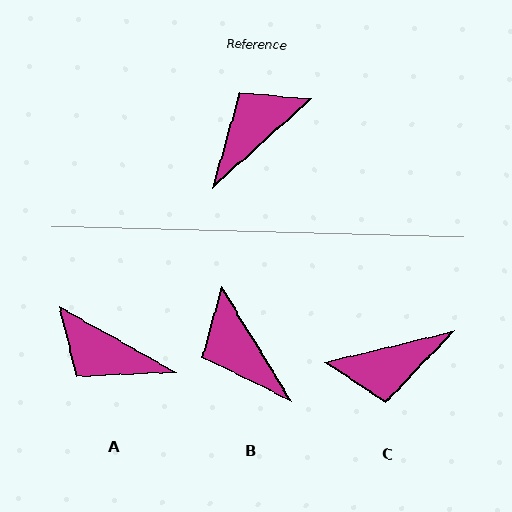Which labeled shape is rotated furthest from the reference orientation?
C, about 152 degrees away.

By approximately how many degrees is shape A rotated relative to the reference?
Approximately 108 degrees counter-clockwise.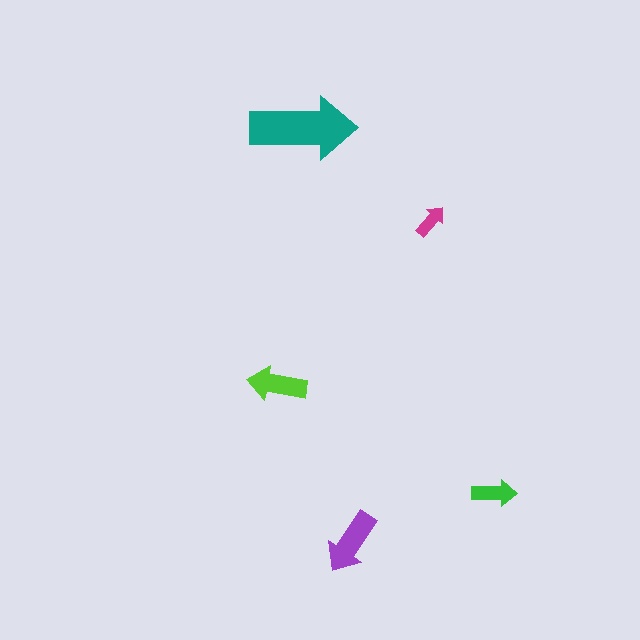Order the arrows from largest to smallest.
the teal one, the purple one, the lime one, the green one, the magenta one.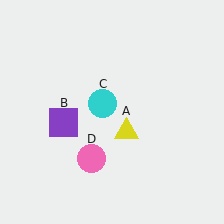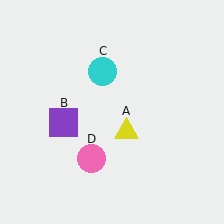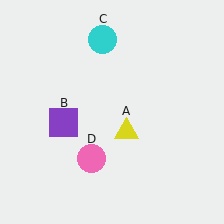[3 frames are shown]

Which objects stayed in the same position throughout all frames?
Yellow triangle (object A) and purple square (object B) and pink circle (object D) remained stationary.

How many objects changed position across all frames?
1 object changed position: cyan circle (object C).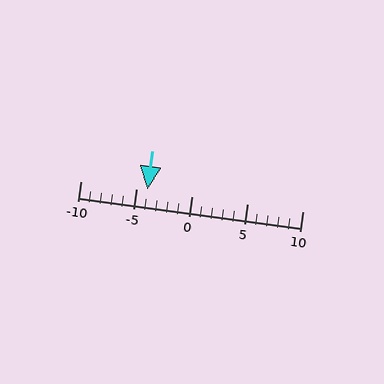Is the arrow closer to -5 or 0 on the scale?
The arrow is closer to -5.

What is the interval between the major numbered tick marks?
The major tick marks are spaced 5 units apart.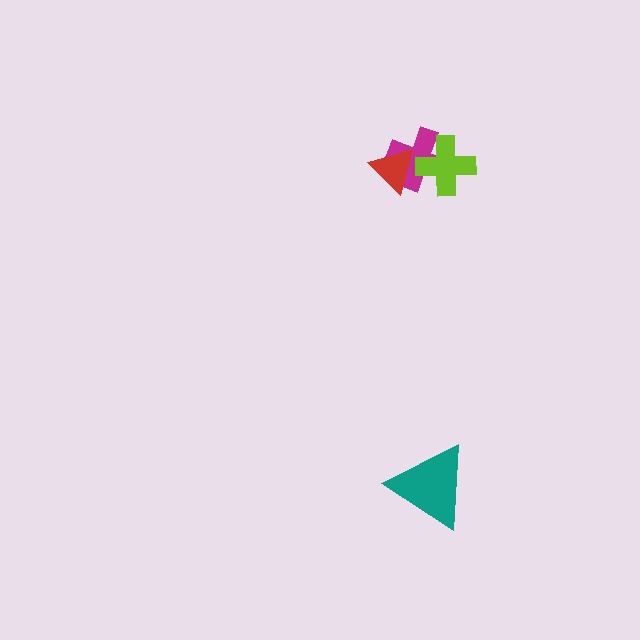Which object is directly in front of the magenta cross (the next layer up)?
The red triangle is directly in front of the magenta cross.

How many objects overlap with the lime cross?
1 object overlaps with the lime cross.